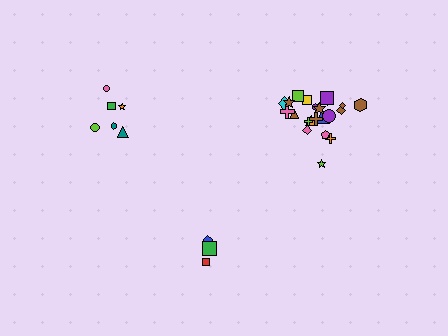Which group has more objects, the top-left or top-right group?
The top-right group.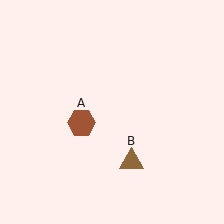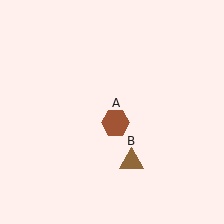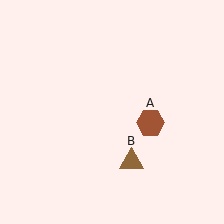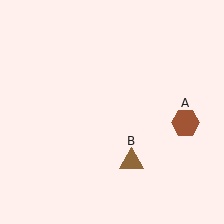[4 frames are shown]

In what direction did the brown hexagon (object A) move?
The brown hexagon (object A) moved right.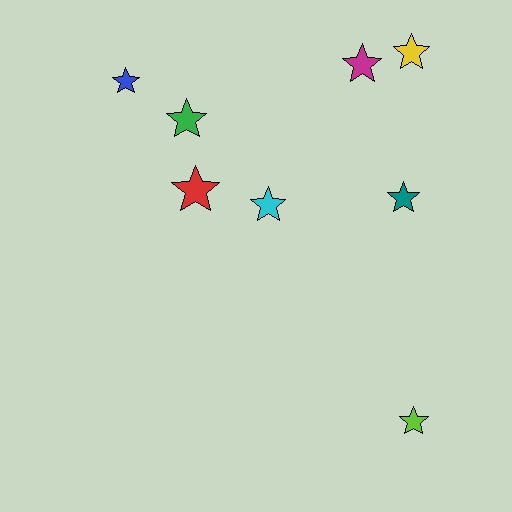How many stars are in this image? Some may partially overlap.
There are 8 stars.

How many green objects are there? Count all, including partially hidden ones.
There is 1 green object.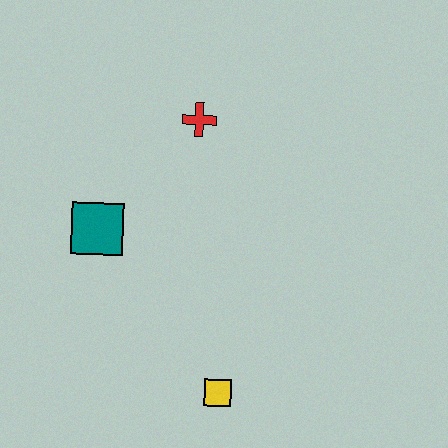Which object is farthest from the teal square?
The yellow square is farthest from the teal square.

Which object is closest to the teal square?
The red cross is closest to the teal square.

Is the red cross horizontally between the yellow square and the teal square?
Yes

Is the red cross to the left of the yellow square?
Yes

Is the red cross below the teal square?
No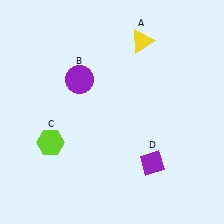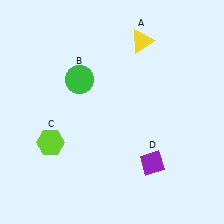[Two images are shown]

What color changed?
The circle (B) changed from purple in Image 1 to green in Image 2.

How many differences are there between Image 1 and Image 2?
There is 1 difference between the two images.